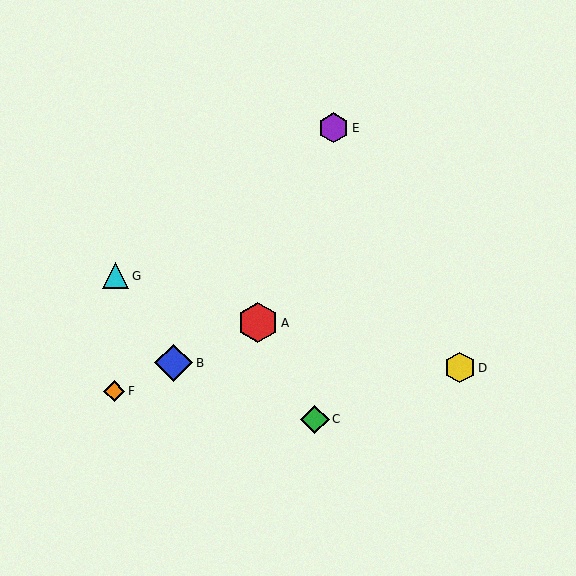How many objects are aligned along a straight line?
3 objects (A, B, F) are aligned along a straight line.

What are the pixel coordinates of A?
Object A is at (258, 323).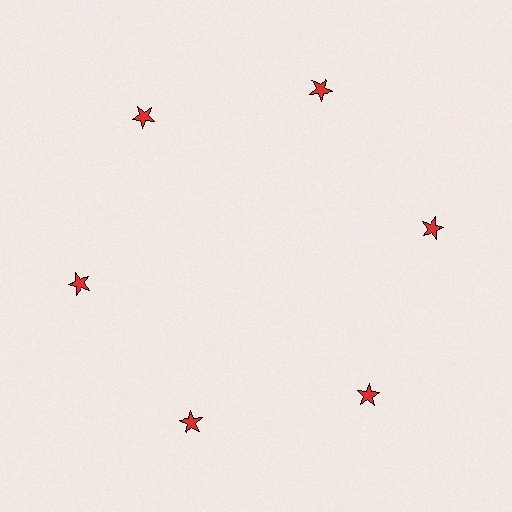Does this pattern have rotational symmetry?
Yes, this pattern has 6-fold rotational symmetry. It looks the same after rotating 60 degrees around the center.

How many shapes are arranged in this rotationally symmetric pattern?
There are 6 shapes, arranged in 6 groups of 1.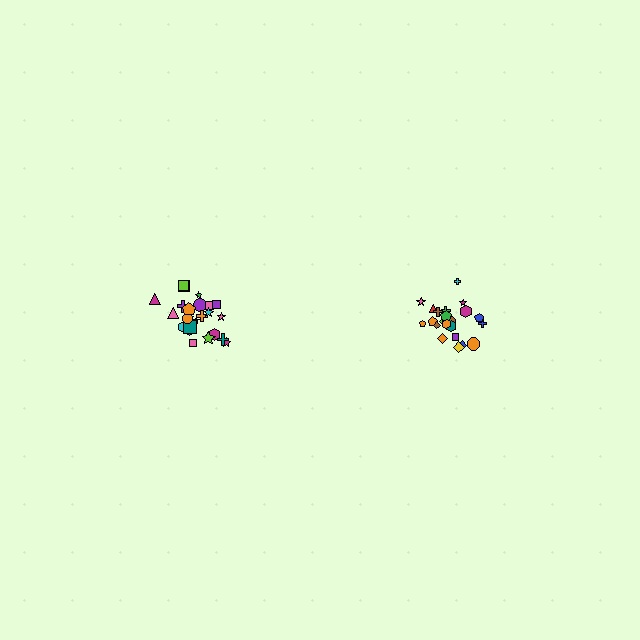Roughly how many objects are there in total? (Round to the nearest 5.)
Roughly 45 objects in total.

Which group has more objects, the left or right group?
The left group.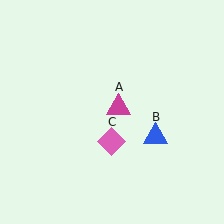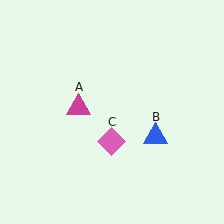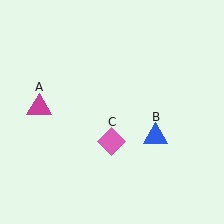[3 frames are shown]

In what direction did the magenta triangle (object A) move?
The magenta triangle (object A) moved left.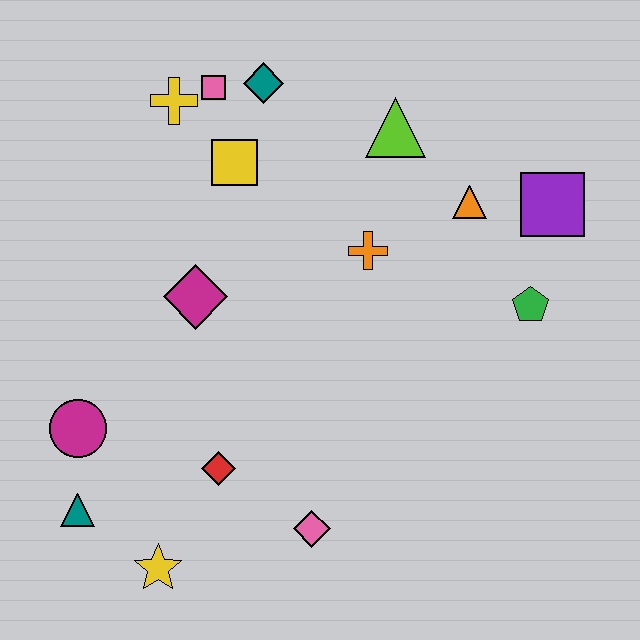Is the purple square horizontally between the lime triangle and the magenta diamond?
No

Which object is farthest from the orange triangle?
The teal triangle is farthest from the orange triangle.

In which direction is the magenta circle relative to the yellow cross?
The magenta circle is below the yellow cross.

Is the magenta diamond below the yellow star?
No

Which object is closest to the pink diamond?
The red diamond is closest to the pink diamond.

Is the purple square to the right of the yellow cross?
Yes